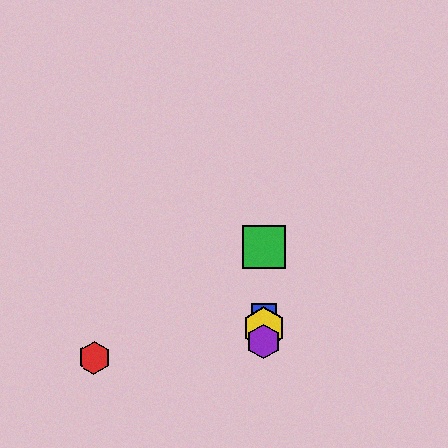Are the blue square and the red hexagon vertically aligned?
No, the blue square is at x≈264 and the red hexagon is at x≈94.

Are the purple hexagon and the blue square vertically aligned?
Yes, both are at x≈263.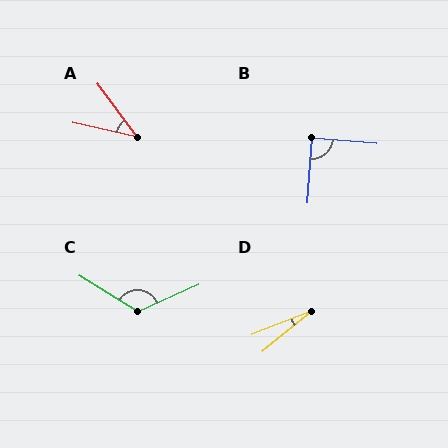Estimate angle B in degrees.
Approximately 90 degrees.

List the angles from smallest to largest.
D (18°), A (41°), B (90°), C (124°).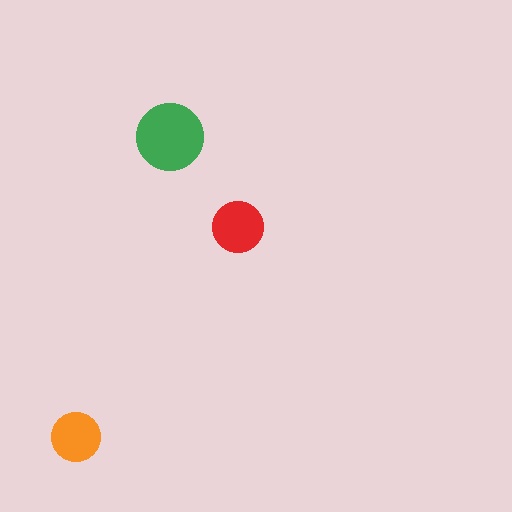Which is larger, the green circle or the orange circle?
The green one.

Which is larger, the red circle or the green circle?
The green one.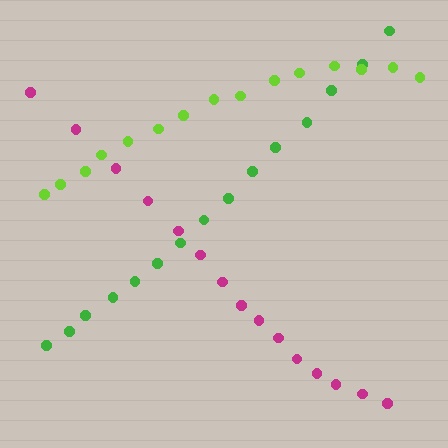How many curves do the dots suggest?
There are 3 distinct paths.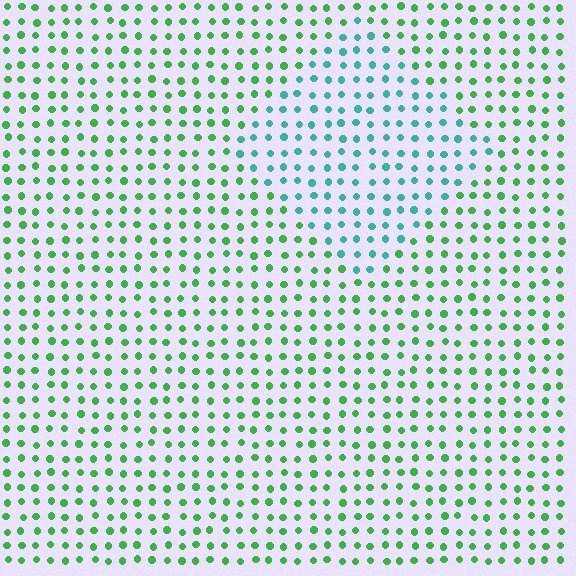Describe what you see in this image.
The image is filled with small green elements in a uniform arrangement. A diamond-shaped region is visible where the elements are tinted to a slightly different hue, forming a subtle color boundary.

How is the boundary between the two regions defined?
The boundary is defined purely by a slight shift in hue (about 46 degrees). Spacing, size, and orientation are identical on both sides.